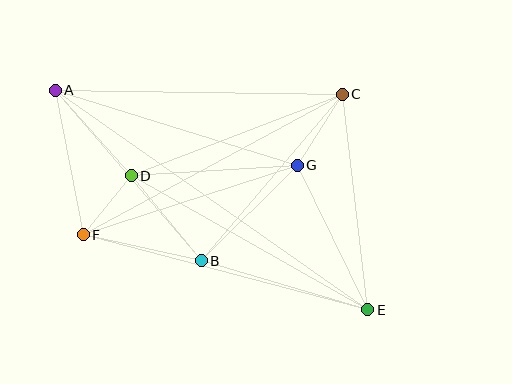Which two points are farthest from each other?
Points A and E are farthest from each other.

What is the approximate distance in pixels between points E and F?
The distance between E and F is approximately 294 pixels.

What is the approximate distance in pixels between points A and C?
The distance between A and C is approximately 287 pixels.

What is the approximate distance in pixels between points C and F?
The distance between C and F is approximately 294 pixels.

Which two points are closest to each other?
Points D and F are closest to each other.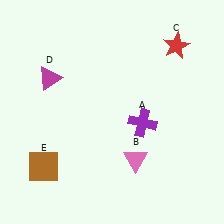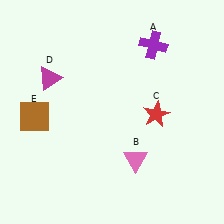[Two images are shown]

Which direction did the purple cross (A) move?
The purple cross (A) moved up.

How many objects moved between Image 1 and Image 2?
3 objects moved between the two images.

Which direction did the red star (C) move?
The red star (C) moved down.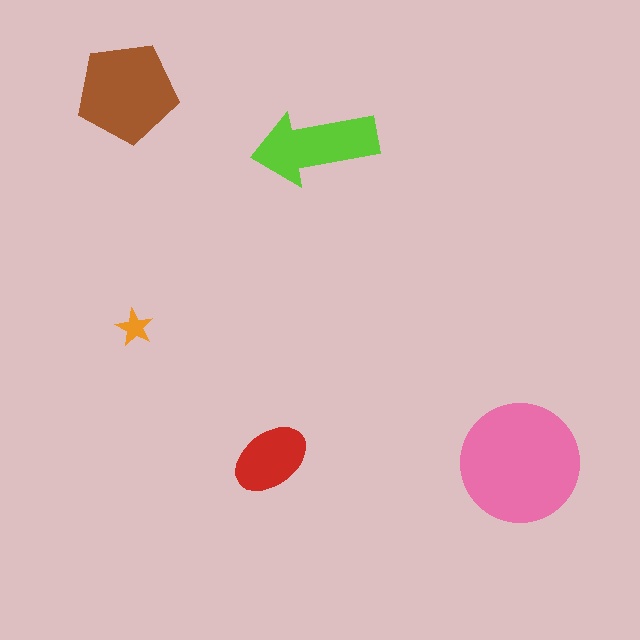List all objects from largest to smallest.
The pink circle, the brown pentagon, the lime arrow, the red ellipse, the orange star.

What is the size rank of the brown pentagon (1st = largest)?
2nd.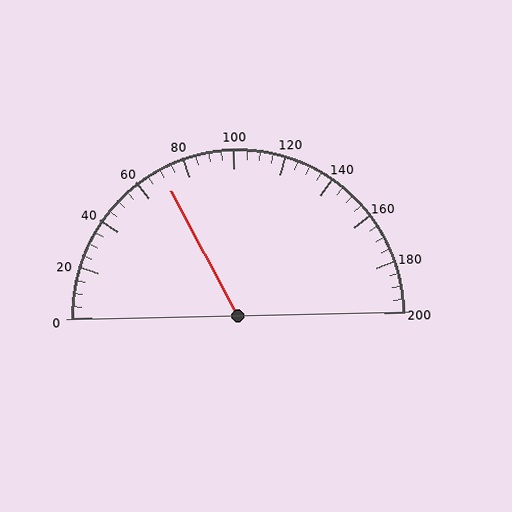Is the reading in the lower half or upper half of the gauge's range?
The reading is in the lower half of the range (0 to 200).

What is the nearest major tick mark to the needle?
The nearest major tick mark is 80.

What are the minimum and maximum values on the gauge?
The gauge ranges from 0 to 200.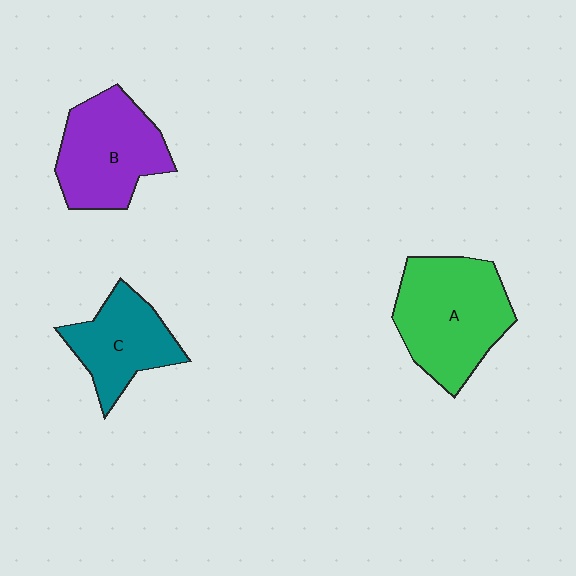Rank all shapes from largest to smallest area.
From largest to smallest: A (green), B (purple), C (teal).